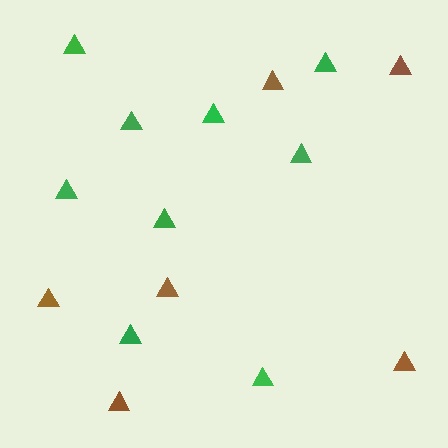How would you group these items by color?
There are 2 groups: one group of brown triangles (6) and one group of green triangles (9).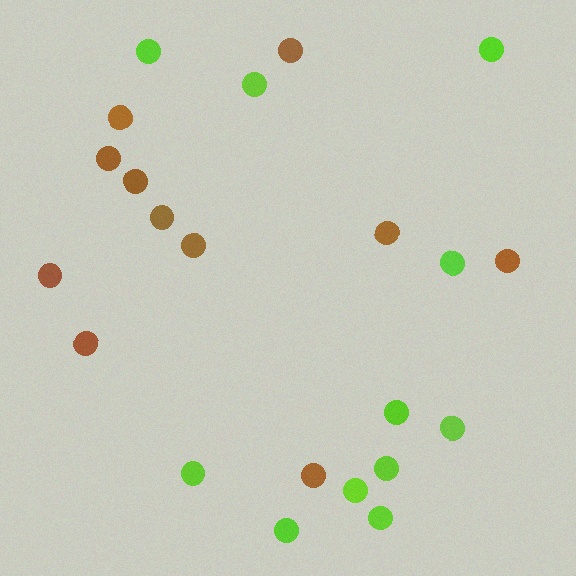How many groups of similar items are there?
There are 2 groups: one group of brown circles (11) and one group of lime circles (11).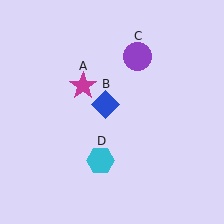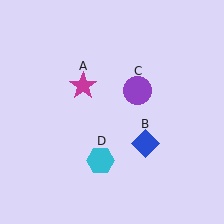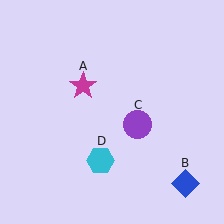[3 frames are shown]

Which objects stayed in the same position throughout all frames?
Magenta star (object A) and cyan hexagon (object D) remained stationary.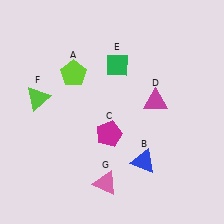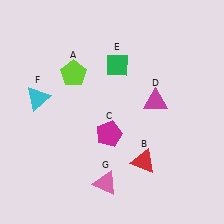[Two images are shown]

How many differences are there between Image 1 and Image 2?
There are 2 differences between the two images.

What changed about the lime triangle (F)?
In Image 1, F is lime. In Image 2, it changed to cyan.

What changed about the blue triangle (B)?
In Image 1, B is blue. In Image 2, it changed to red.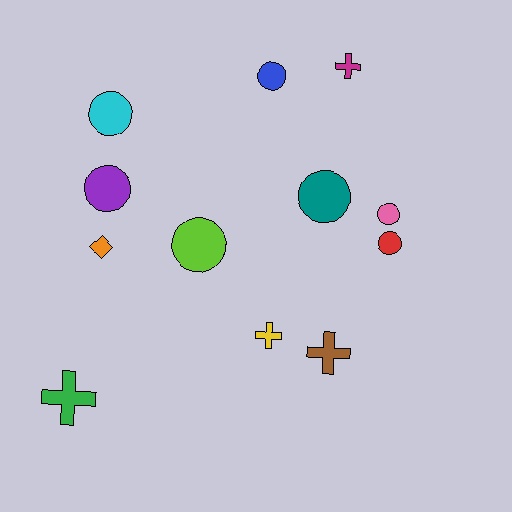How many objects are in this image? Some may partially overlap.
There are 12 objects.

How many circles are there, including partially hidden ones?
There are 7 circles.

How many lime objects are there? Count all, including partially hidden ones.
There is 1 lime object.